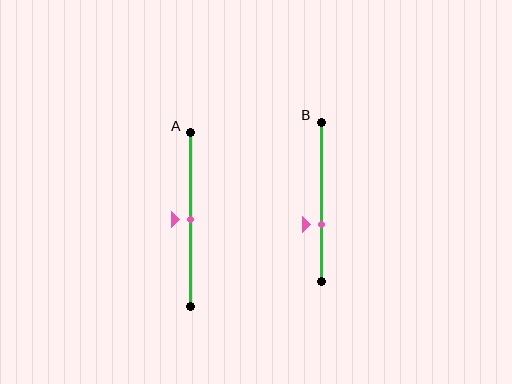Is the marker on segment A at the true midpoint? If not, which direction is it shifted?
Yes, the marker on segment A is at the true midpoint.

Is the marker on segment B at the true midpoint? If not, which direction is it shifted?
No, the marker on segment B is shifted downward by about 14% of the segment length.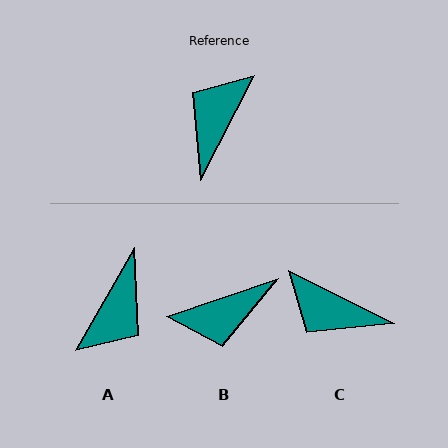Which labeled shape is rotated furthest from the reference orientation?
A, about 178 degrees away.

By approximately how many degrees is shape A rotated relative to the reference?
Approximately 178 degrees counter-clockwise.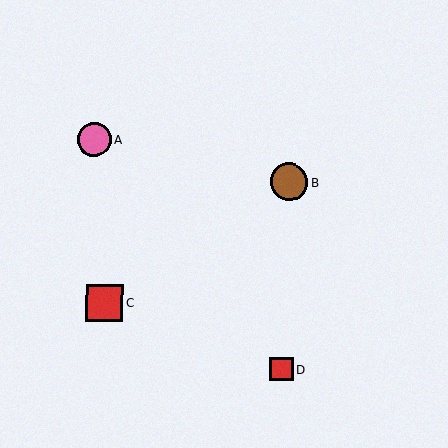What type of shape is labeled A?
Shape A is a pink circle.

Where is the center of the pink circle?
The center of the pink circle is at (94, 140).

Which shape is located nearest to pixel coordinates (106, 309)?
The red square (labeled C) at (105, 303) is nearest to that location.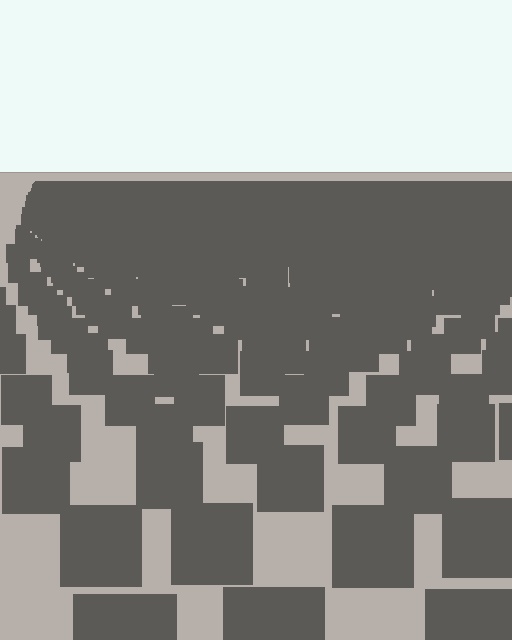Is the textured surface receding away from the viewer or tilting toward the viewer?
The surface is receding away from the viewer. Texture elements get smaller and denser toward the top.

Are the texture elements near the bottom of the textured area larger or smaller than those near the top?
Larger. Near the bottom, elements are closer to the viewer and appear at a bigger on-screen size.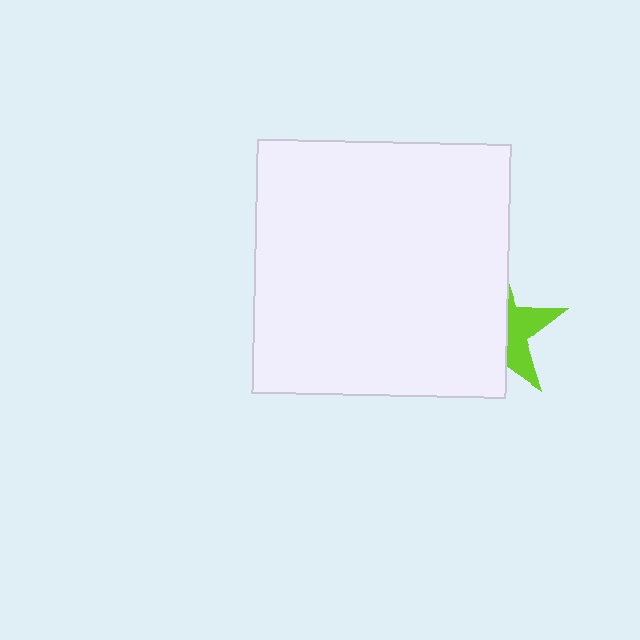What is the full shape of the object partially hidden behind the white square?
The partially hidden object is a lime star.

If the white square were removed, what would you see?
You would see the complete lime star.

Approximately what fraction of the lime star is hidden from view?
Roughly 63% of the lime star is hidden behind the white square.